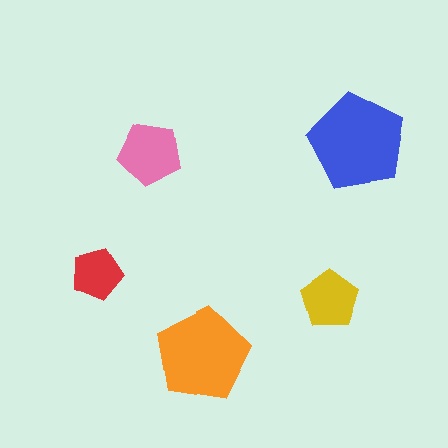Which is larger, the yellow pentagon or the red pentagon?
The yellow one.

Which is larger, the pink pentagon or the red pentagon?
The pink one.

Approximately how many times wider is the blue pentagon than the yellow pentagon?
About 1.5 times wider.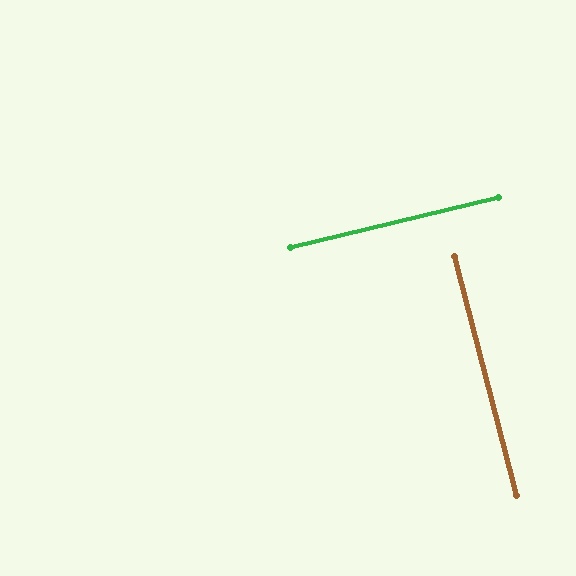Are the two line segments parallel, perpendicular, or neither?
Perpendicular — they meet at approximately 89°.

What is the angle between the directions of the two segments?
Approximately 89 degrees.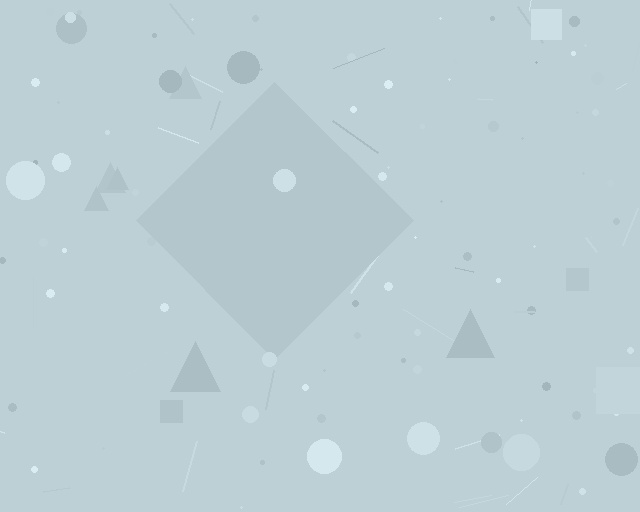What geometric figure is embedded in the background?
A diamond is embedded in the background.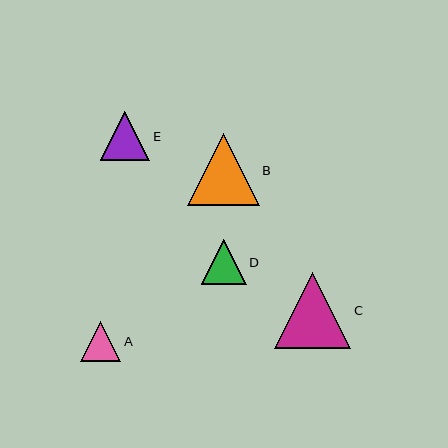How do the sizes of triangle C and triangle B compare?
Triangle C and triangle B are approximately the same size.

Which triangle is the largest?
Triangle C is the largest with a size of approximately 76 pixels.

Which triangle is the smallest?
Triangle A is the smallest with a size of approximately 40 pixels.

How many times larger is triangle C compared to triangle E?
Triangle C is approximately 1.5 times the size of triangle E.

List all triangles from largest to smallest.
From largest to smallest: C, B, E, D, A.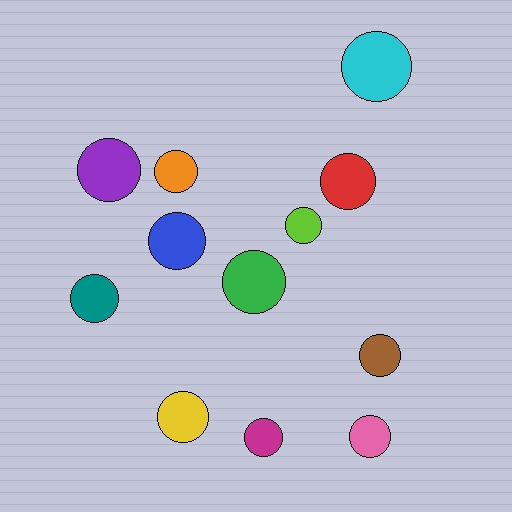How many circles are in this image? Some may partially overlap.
There are 12 circles.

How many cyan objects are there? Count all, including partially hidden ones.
There is 1 cyan object.